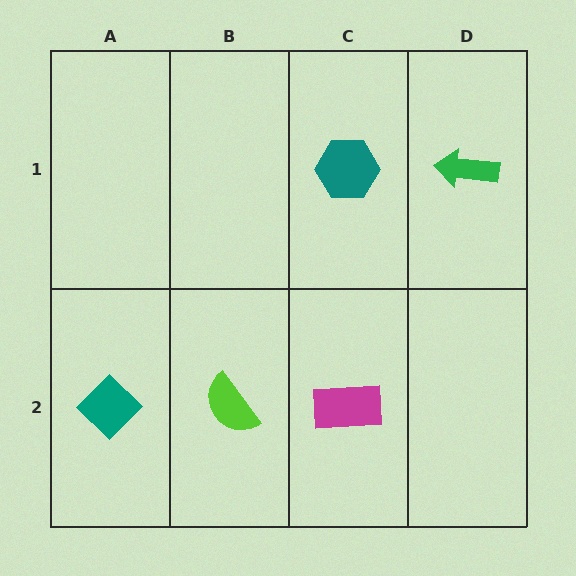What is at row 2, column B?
A lime semicircle.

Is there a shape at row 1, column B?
No, that cell is empty.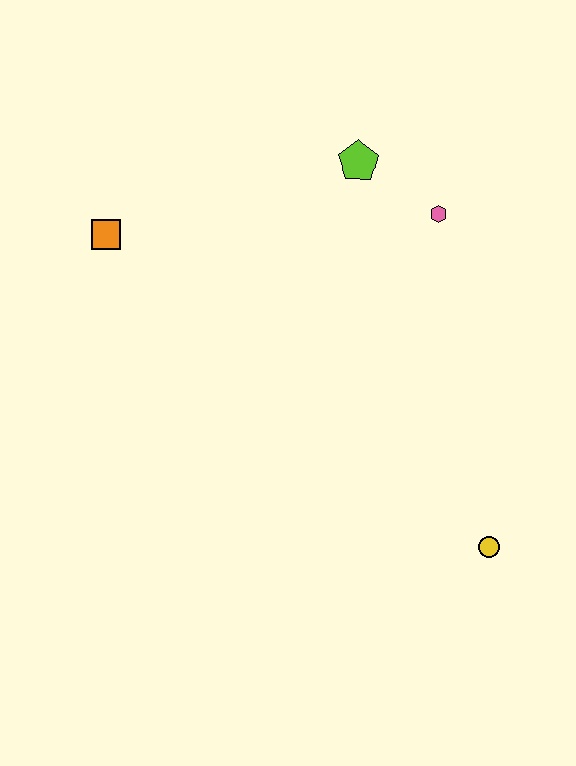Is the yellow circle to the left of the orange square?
No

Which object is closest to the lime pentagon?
The pink hexagon is closest to the lime pentagon.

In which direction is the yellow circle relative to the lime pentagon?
The yellow circle is below the lime pentagon.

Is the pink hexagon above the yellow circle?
Yes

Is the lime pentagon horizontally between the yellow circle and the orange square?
Yes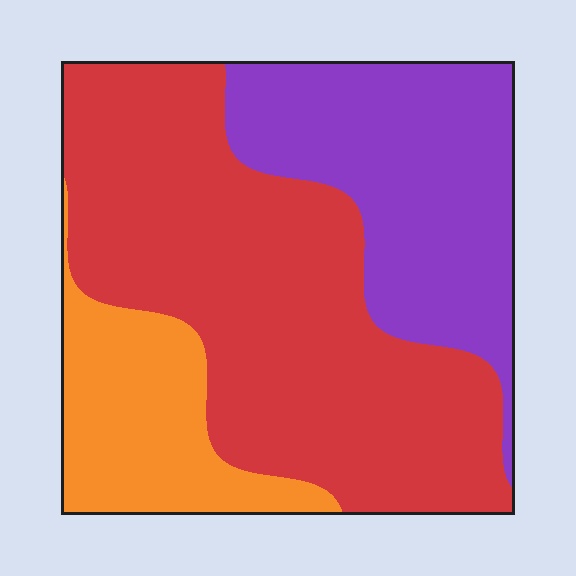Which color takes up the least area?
Orange, at roughly 20%.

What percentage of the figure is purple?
Purple takes up about one third (1/3) of the figure.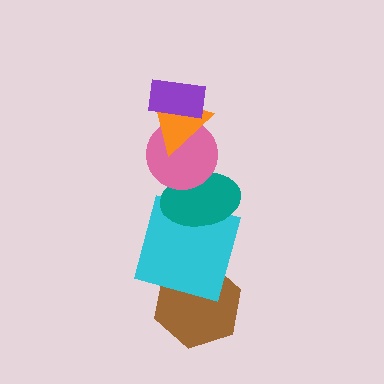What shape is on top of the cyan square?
The teal ellipse is on top of the cyan square.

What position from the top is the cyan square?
The cyan square is 5th from the top.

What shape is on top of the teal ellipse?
The pink circle is on top of the teal ellipse.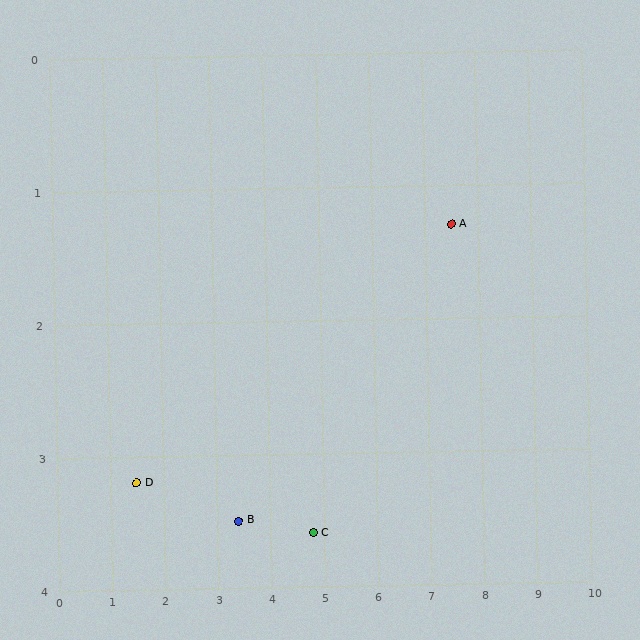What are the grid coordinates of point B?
Point B is at approximately (3.4, 3.5).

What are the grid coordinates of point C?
Point C is at approximately (4.8, 3.6).